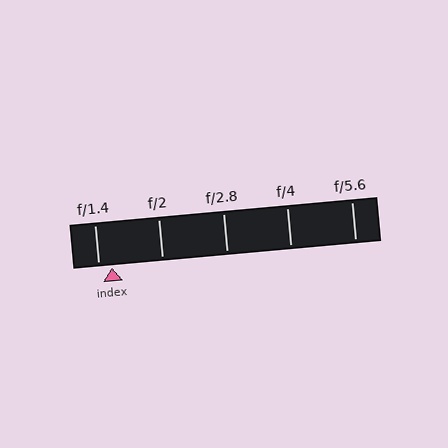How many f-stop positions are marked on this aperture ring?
There are 5 f-stop positions marked.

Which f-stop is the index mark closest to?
The index mark is closest to f/1.4.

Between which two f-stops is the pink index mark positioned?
The index mark is between f/1.4 and f/2.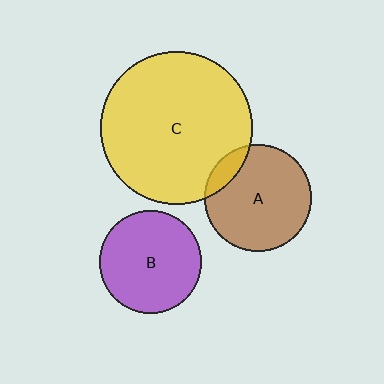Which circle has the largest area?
Circle C (yellow).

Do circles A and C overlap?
Yes.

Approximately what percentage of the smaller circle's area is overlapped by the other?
Approximately 10%.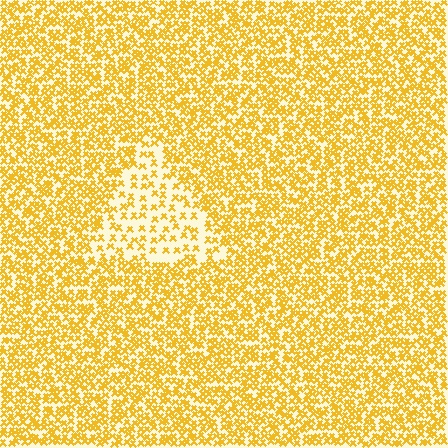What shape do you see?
I see a triangle.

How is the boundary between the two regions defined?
The boundary is defined by a change in element density (approximately 2.4x ratio). All elements are the same color, size, and shape.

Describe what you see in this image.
The image contains small yellow elements arranged at two different densities. A triangle-shaped region is visible where the elements are less densely packed than the surrounding area.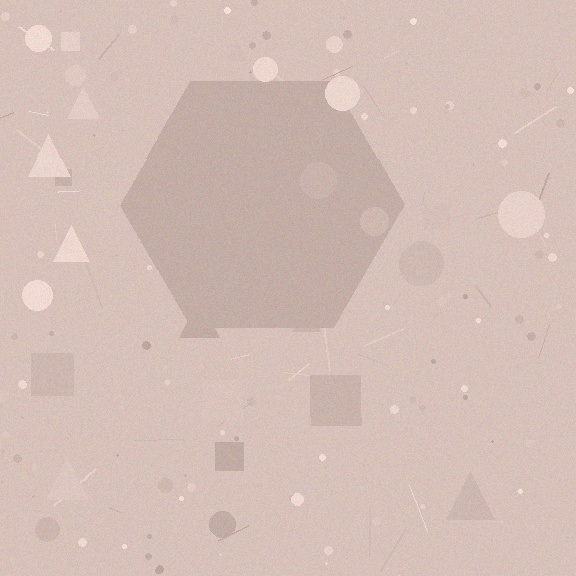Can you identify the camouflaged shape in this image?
The camouflaged shape is a hexagon.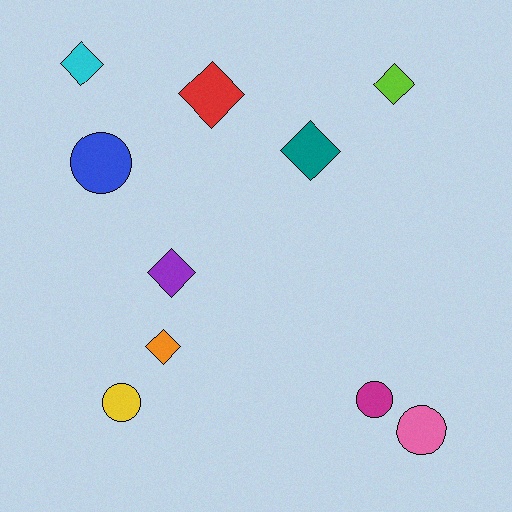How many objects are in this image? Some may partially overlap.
There are 10 objects.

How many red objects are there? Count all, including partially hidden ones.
There is 1 red object.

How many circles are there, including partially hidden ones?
There are 4 circles.